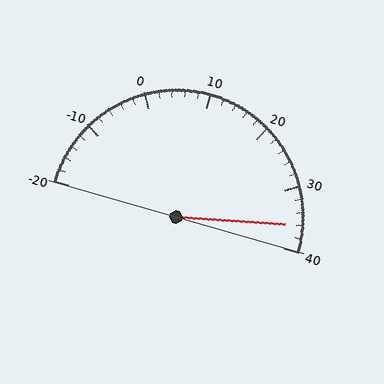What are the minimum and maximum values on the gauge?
The gauge ranges from -20 to 40.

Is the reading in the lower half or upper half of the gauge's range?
The reading is in the upper half of the range (-20 to 40).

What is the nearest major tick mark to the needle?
The nearest major tick mark is 40.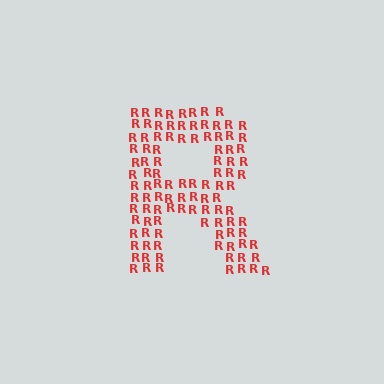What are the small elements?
The small elements are letter R's.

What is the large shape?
The large shape is the letter R.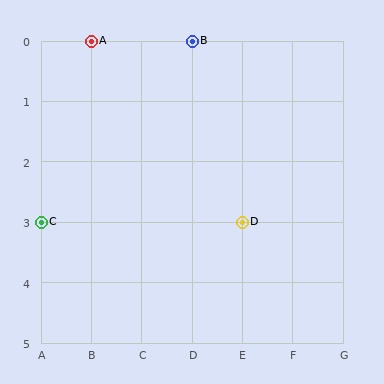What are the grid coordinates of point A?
Point A is at grid coordinates (B, 0).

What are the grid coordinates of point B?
Point B is at grid coordinates (D, 0).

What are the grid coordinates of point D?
Point D is at grid coordinates (E, 3).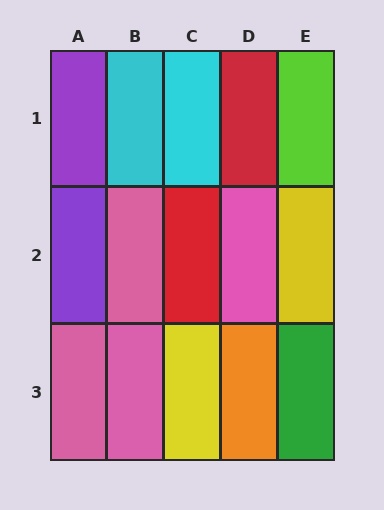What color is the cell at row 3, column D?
Orange.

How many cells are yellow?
2 cells are yellow.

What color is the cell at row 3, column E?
Green.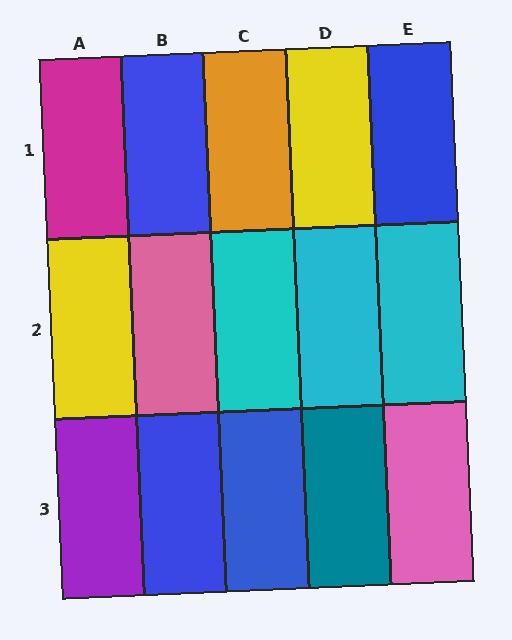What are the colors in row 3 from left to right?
Purple, blue, blue, teal, pink.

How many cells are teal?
1 cell is teal.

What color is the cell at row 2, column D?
Cyan.